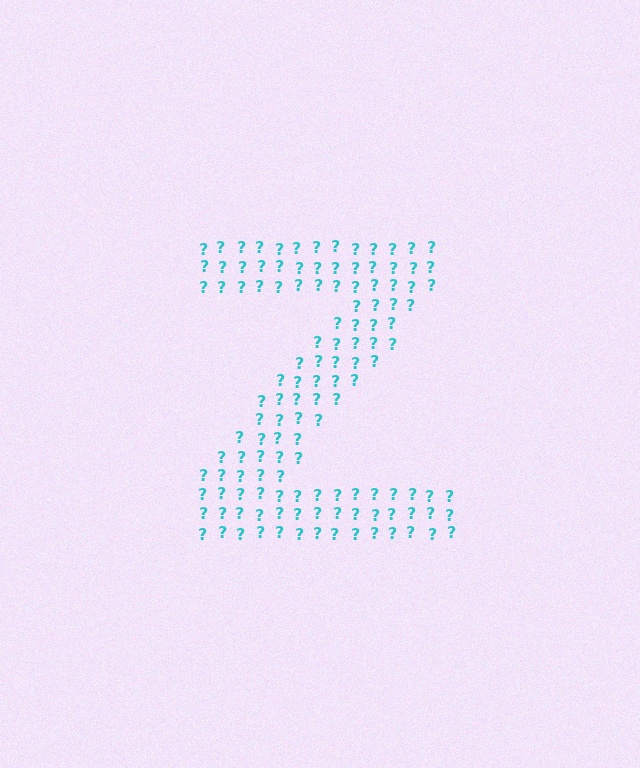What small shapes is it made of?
It is made of small question marks.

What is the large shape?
The large shape is the letter Z.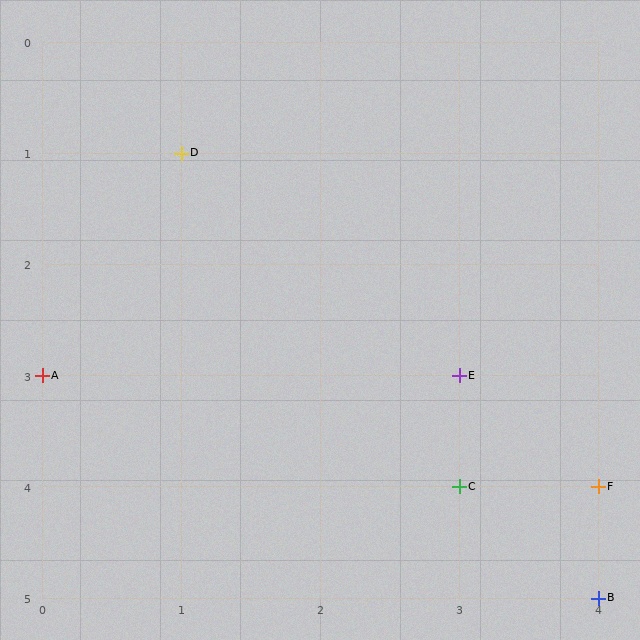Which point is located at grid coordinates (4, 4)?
Point F is at (4, 4).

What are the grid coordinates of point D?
Point D is at grid coordinates (1, 1).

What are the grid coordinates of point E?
Point E is at grid coordinates (3, 3).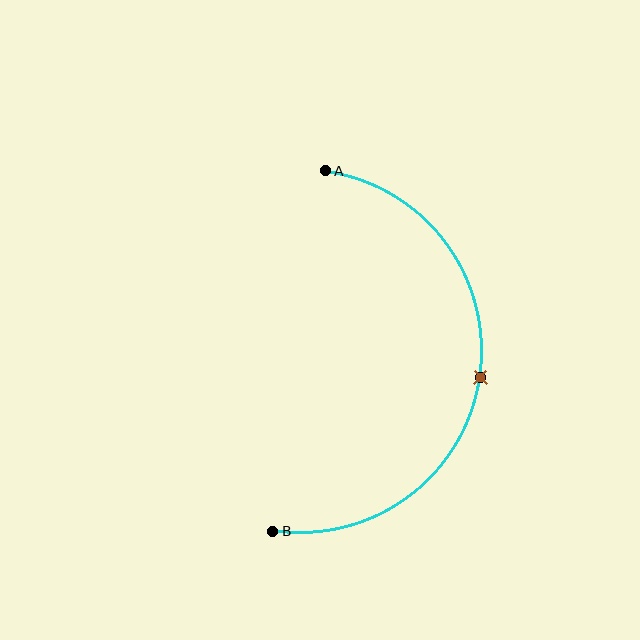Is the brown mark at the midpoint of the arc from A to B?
Yes. The brown mark lies on the arc at equal arc-length from both A and B — it is the arc midpoint.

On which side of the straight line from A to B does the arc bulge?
The arc bulges to the right of the straight line connecting A and B.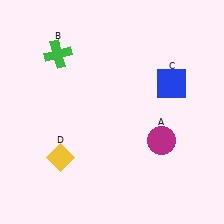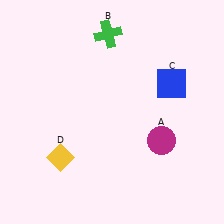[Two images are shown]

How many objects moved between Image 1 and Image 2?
1 object moved between the two images.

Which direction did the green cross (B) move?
The green cross (B) moved right.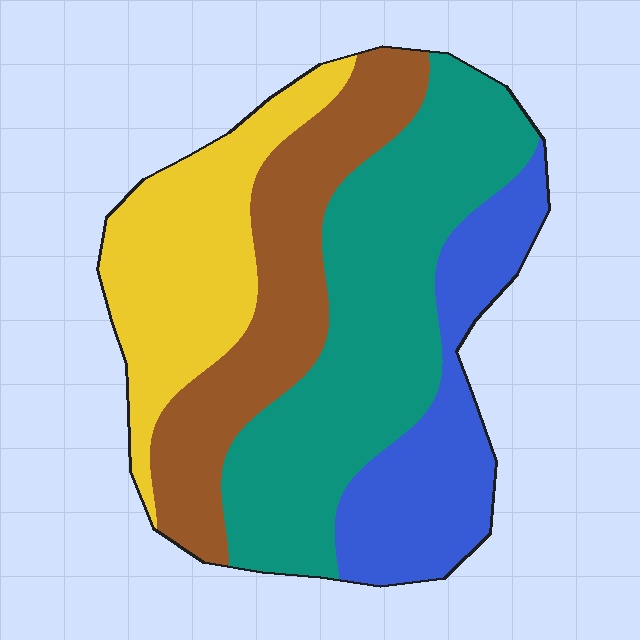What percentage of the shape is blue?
Blue takes up less than a quarter of the shape.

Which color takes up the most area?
Teal, at roughly 35%.